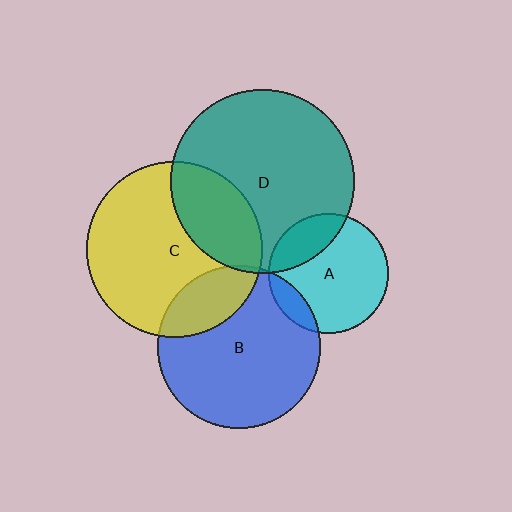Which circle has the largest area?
Circle D (teal).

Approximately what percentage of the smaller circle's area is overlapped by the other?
Approximately 10%.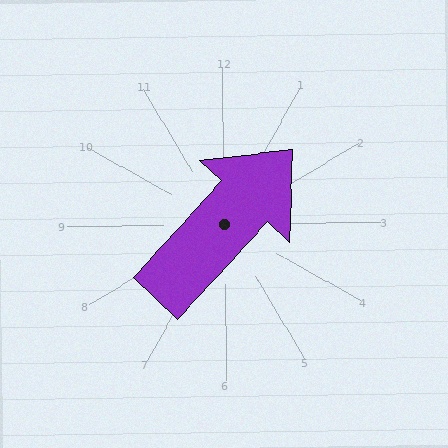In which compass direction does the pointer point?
Northeast.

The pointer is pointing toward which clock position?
Roughly 1 o'clock.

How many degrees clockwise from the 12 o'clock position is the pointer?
Approximately 43 degrees.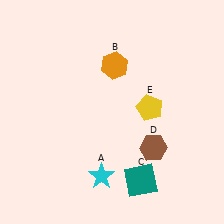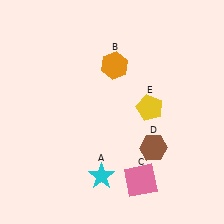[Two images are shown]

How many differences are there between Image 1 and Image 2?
There is 1 difference between the two images.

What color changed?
The square (C) changed from teal in Image 1 to pink in Image 2.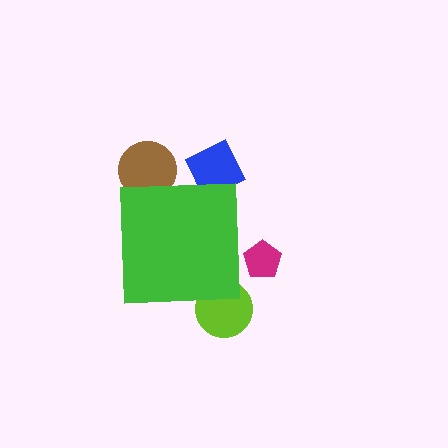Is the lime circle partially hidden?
Yes, the lime circle is partially hidden behind the green square.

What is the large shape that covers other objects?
A green square.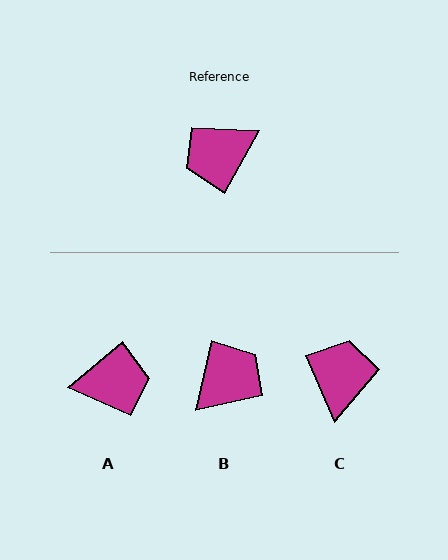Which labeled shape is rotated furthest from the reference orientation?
B, about 164 degrees away.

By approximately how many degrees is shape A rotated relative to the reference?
Approximately 159 degrees counter-clockwise.